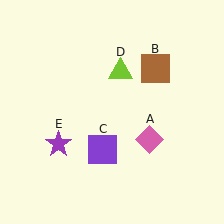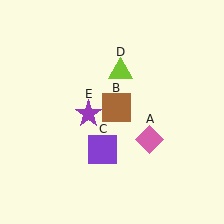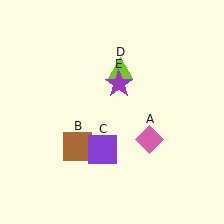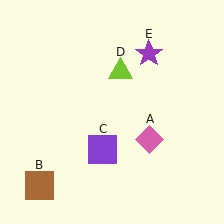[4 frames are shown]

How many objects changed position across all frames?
2 objects changed position: brown square (object B), purple star (object E).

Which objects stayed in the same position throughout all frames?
Pink diamond (object A) and purple square (object C) and lime triangle (object D) remained stationary.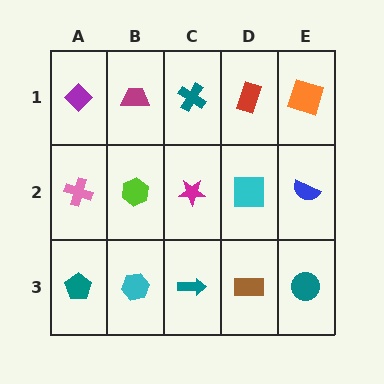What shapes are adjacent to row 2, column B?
A magenta trapezoid (row 1, column B), a cyan hexagon (row 3, column B), a pink cross (row 2, column A), a magenta star (row 2, column C).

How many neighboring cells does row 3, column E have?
2.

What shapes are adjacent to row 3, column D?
A cyan square (row 2, column D), a teal arrow (row 3, column C), a teal circle (row 3, column E).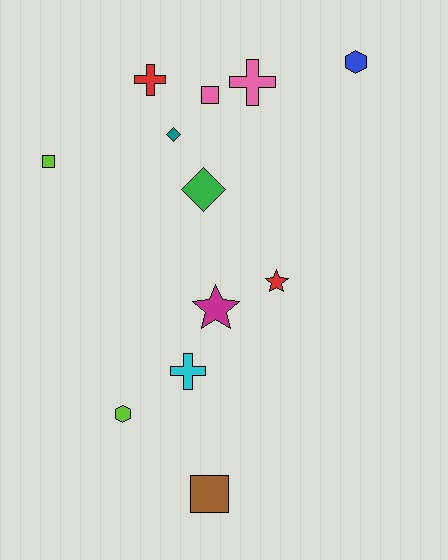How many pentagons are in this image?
There are no pentagons.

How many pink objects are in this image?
There are 2 pink objects.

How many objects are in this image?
There are 12 objects.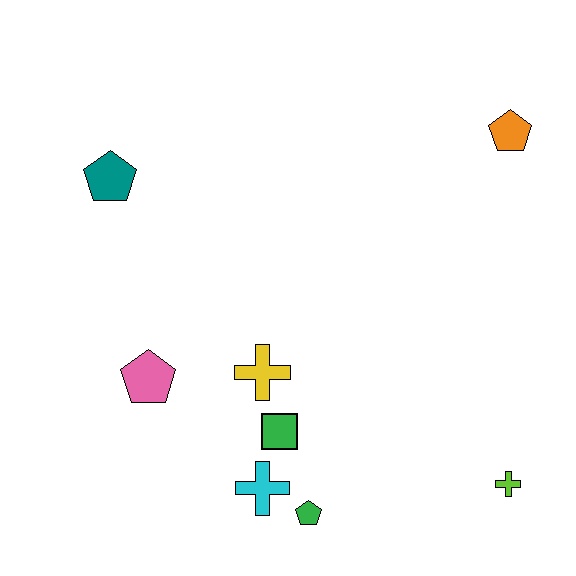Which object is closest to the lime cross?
The green pentagon is closest to the lime cross.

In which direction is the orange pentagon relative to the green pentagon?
The orange pentagon is above the green pentagon.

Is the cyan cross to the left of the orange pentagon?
Yes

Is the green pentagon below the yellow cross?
Yes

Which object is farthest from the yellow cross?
The orange pentagon is farthest from the yellow cross.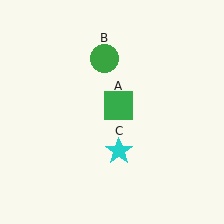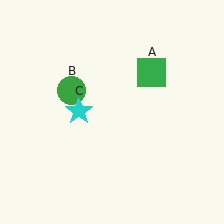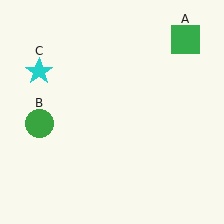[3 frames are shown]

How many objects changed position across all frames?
3 objects changed position: green square (object A), green circle (object B), cyan star (object C).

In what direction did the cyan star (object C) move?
The cyan star (object C) moved up and to the left.